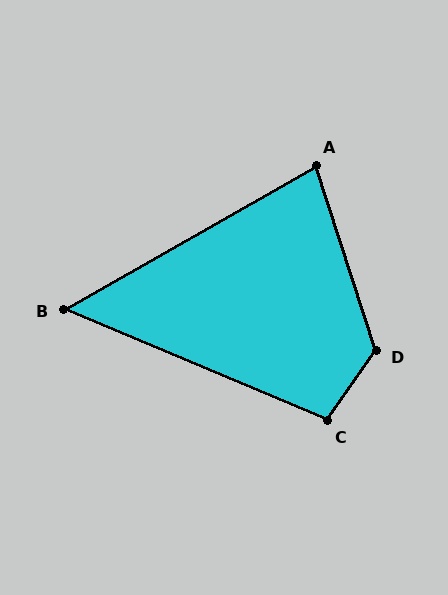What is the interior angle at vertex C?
Approximately 102 degrees (obtuse).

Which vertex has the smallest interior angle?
B, at approximately 53 degrees.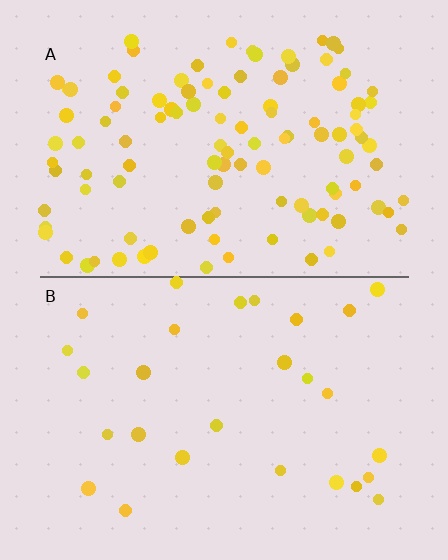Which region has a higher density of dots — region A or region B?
A (the top).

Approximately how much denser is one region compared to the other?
Approximately 3.9× — region A over region B.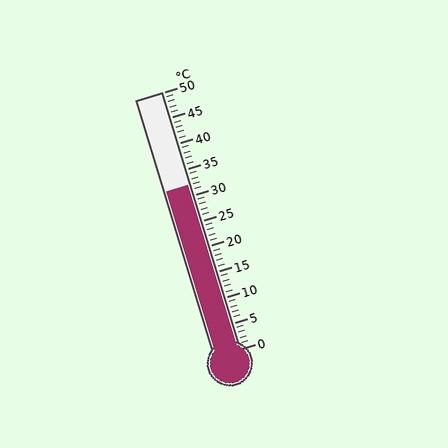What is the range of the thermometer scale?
The thermometer scale ranges from 0°C to 50°C.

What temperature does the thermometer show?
The thermometer shows approximately 32°C.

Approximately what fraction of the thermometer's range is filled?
The thermometer is filled to approximately 65% of its range.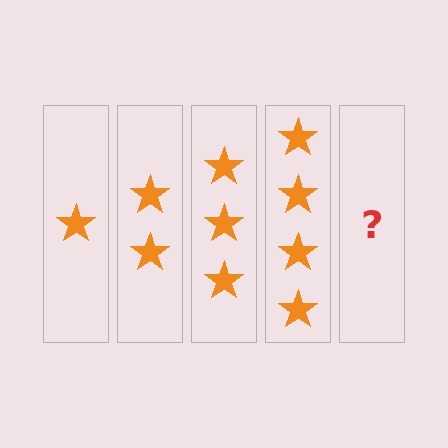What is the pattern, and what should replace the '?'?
The pattern is that each step adds one more star. The '?' should be 5 stars.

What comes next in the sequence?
The next element should be 5 stars.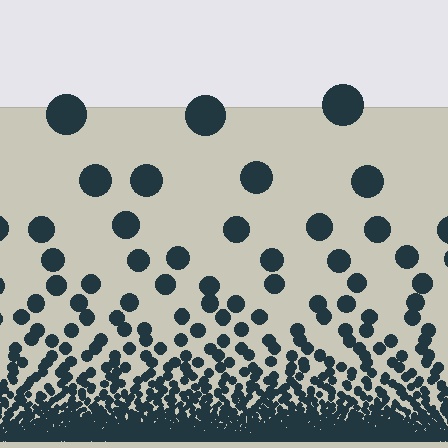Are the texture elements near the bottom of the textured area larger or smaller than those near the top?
Smaller. The gradient is inverted — elements near the bottom are smaller and denser.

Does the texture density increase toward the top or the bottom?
Density increases toward the bottom.